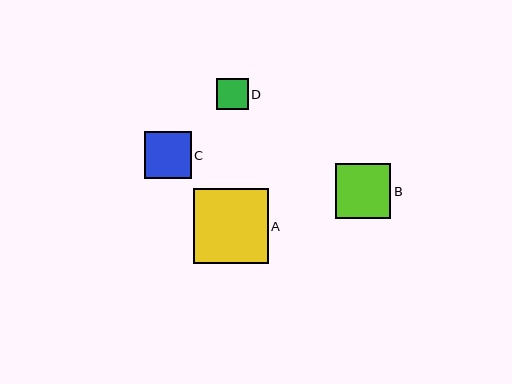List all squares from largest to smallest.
From largest to smallest: A, B, C, D.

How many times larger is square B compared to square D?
Square B is approximately 1.8 times the size of square D.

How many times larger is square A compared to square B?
Square A is approximately 1.3 times the size of square B.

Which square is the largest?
Square A is the largest with a size of approximately 75 pixels.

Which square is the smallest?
Square D is the smallest with a size of approximately 31 pixels.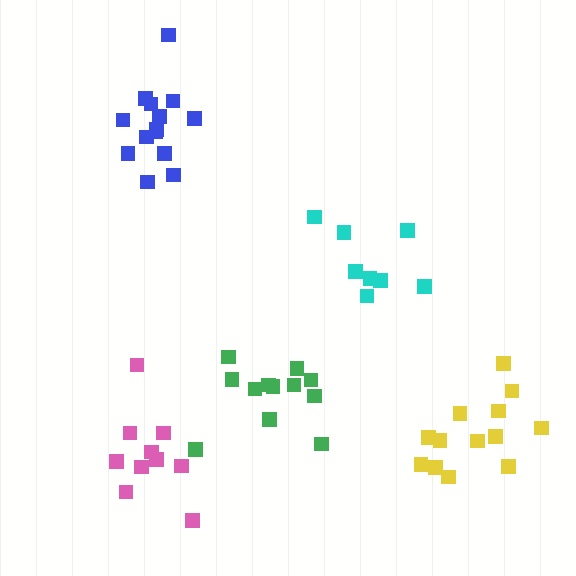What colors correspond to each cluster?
The clusters are colored: blue, pink, yellow, green, cyan.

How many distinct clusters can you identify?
There are 5 distinct clusters.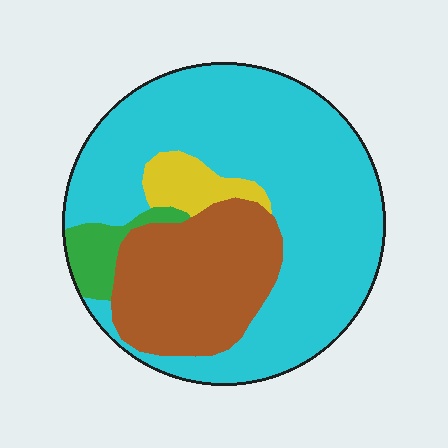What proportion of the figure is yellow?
Yellow takes up less than a quarter of the figure.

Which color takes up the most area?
Cyan, at roughly 65%.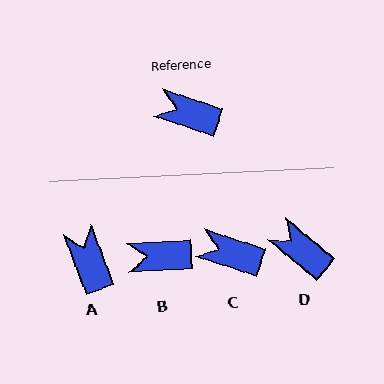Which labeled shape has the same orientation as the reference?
C.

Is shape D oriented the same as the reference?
No, it is off by about 21 degrees.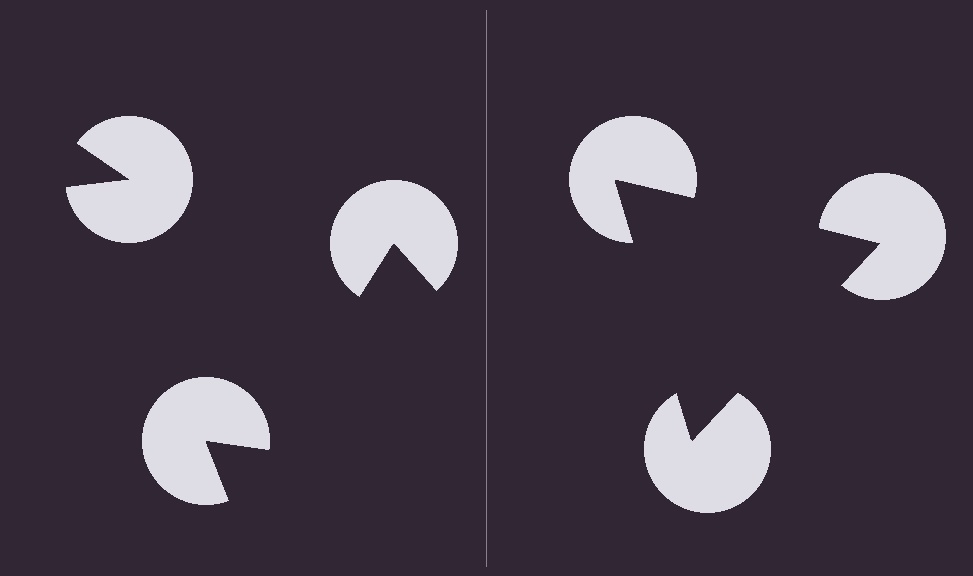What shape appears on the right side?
An illusory triangle.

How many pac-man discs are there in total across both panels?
6 — 3 on each side.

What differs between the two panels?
The pac-man discs are positioned identically on both sides; only the wedge orientations differ. On the right they align to a triangle; on the left they are misaligned.